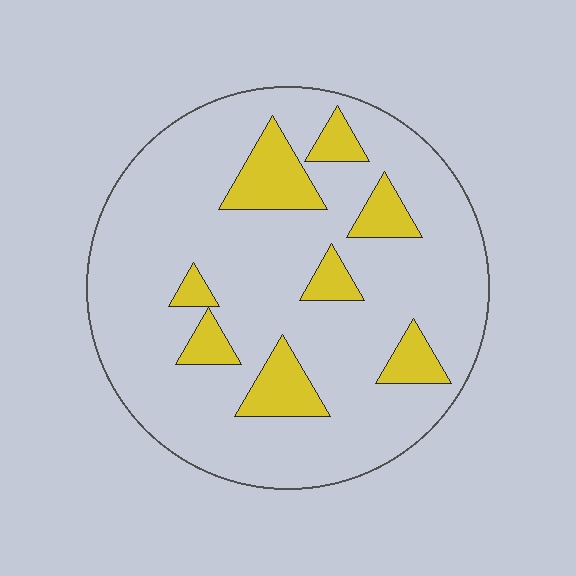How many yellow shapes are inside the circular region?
8.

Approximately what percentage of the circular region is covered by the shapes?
Approximately 15%.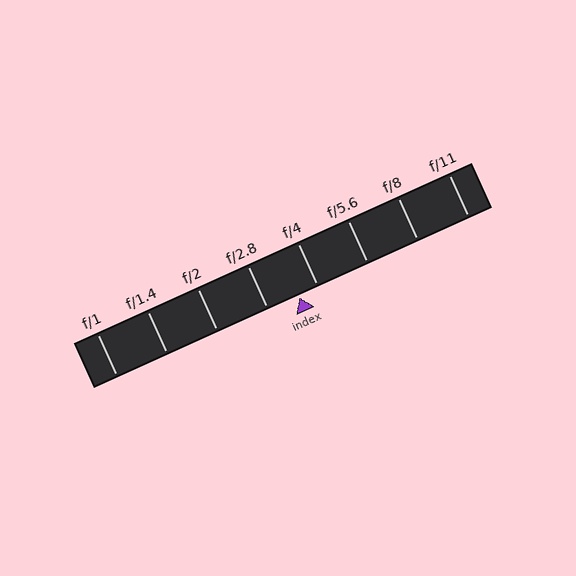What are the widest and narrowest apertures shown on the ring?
The widest aperture shown is f/1 and the narrowest is f/11.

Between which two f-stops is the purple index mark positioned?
The index mark is between f/2.8 and f/4.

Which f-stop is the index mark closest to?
The index mark is closest to f/4.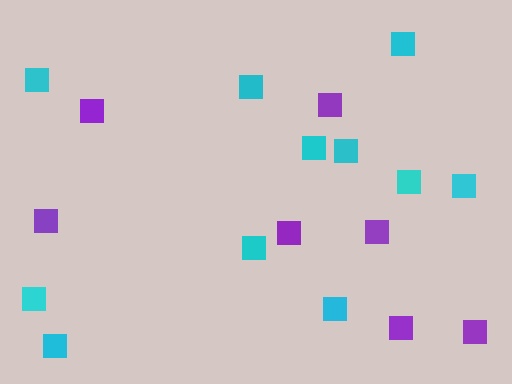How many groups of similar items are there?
There are 2 groups: one group of purple squares (7) and one group of cyan squares (11).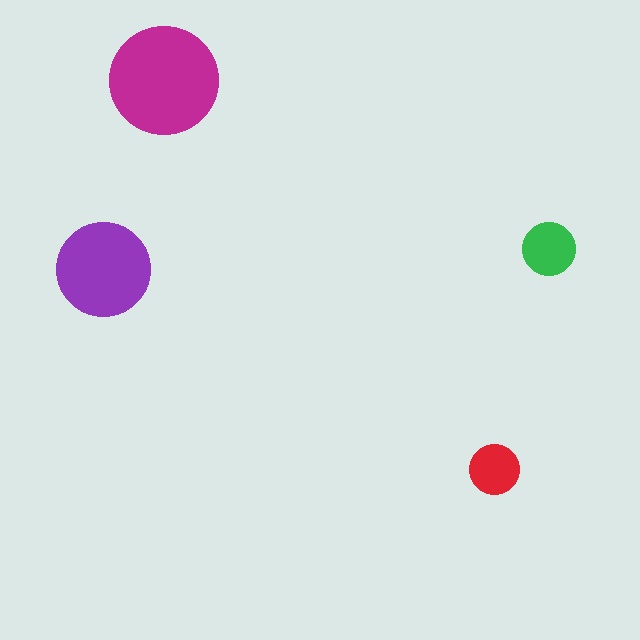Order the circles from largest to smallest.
the magenta one, the purple one, the green one, the red one.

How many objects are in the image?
There are 4 objects in the image.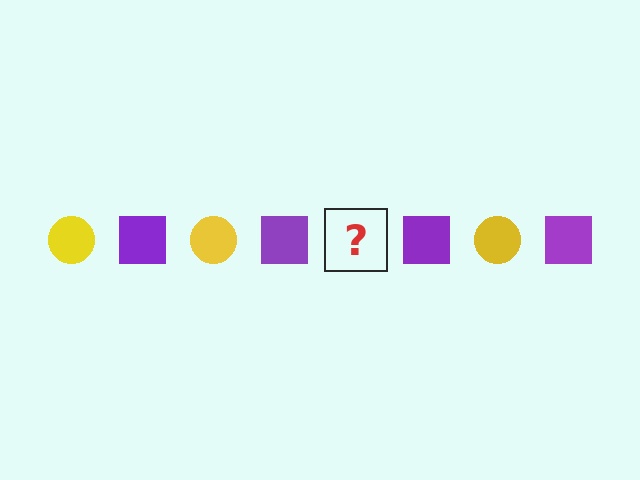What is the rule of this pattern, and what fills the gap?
The rule is that the pattern alternates between yellow circle and purple square. The gap should be filled with a yellow circle.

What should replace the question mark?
The question mark should be replaced with a yellow circle.